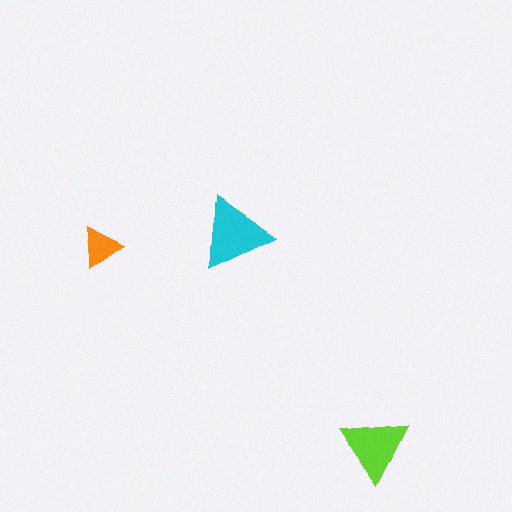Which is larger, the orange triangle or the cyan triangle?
The cyan one.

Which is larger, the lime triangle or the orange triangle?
The lime one.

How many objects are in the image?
There are 3 objects in the image.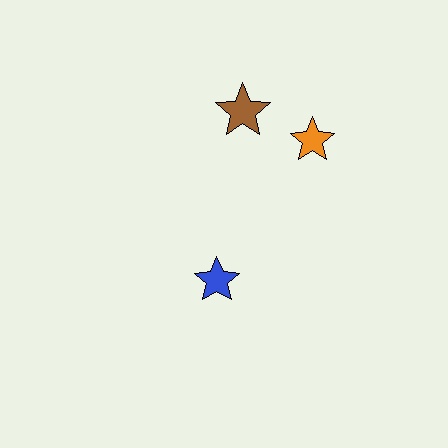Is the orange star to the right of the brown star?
Yes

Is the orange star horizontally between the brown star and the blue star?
No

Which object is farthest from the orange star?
The blue star is farthest from the orange star.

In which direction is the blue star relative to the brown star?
The blue star is below the brown star.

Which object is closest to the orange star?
The brown star is closest to the orange star.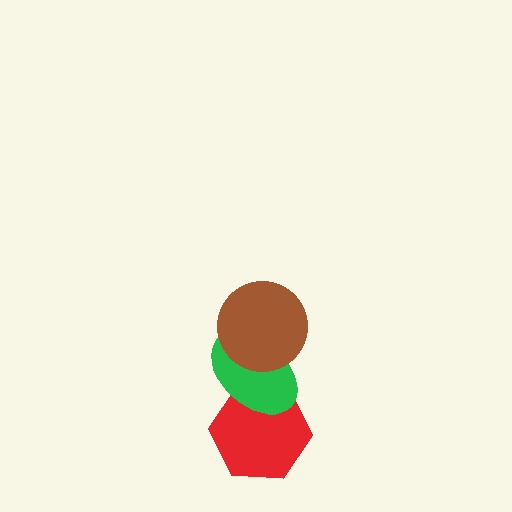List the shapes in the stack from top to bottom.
From top to bottom: the brown circle, the green ellipse, the red hexagon.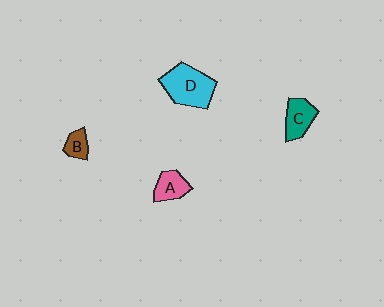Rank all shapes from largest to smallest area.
From largest to smallest: D (cyan), C (teal), A (pink), B (brown).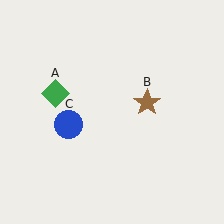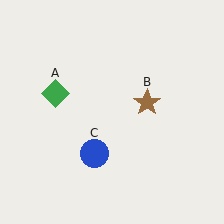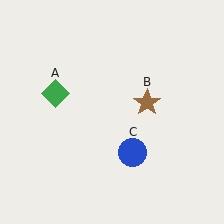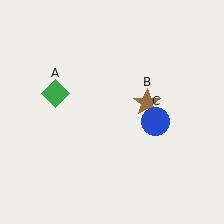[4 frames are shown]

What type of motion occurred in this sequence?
The blue circle (object C) rotated counterclockwise around the center of the scene.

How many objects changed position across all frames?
1 object changed position: blue circle (object C).